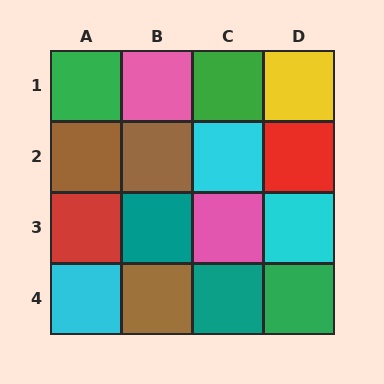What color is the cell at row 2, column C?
Cyan.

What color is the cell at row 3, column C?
Pink.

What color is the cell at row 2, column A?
Brown.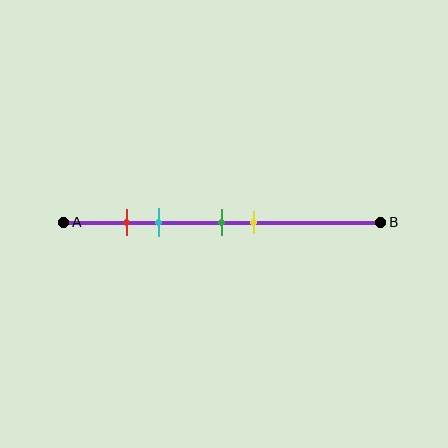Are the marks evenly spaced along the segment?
No, the marks are not evenly spaced.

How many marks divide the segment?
There are 4 marks dividing the segment.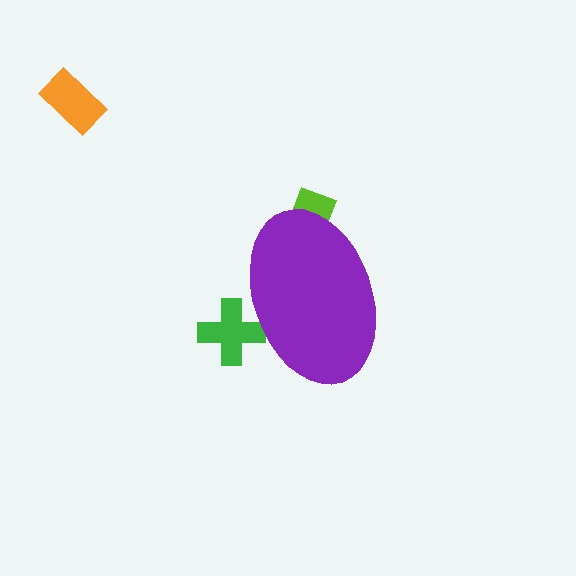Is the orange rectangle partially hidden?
No, the orange rectangle is fully visible.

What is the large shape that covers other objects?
A purple ellipse.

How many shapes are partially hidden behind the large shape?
2 shapes are partially hidden.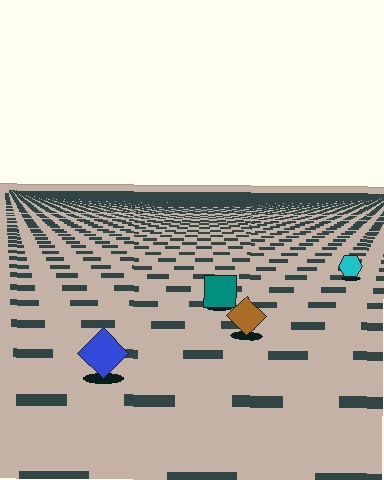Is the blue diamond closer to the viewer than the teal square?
Yes. The blue diamond is closer — you can tell from the texture gradient: the ground texture is coarser near it.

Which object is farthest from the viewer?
The cyan hexagon is farthest from the viewer. It appears smaller and the ground texture around it is denser.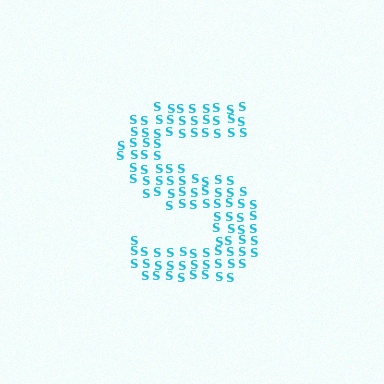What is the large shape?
The large shape is the letter S.